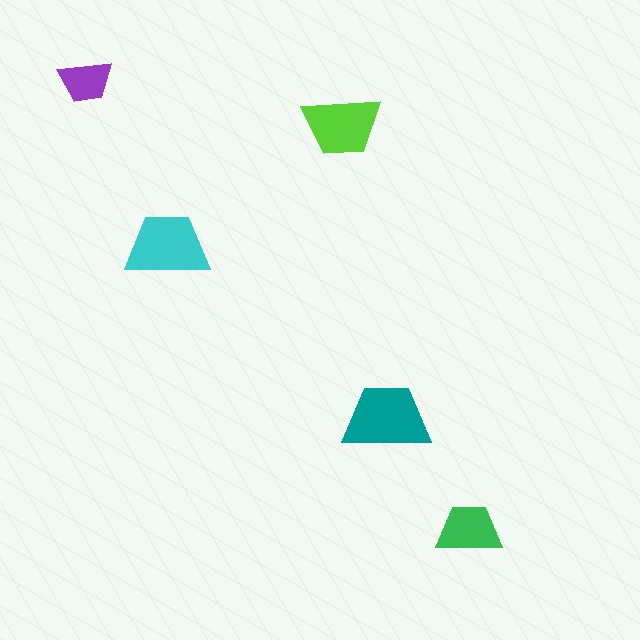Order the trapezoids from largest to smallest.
the teal one, the cyan one, the lime one, the green one, the purple one.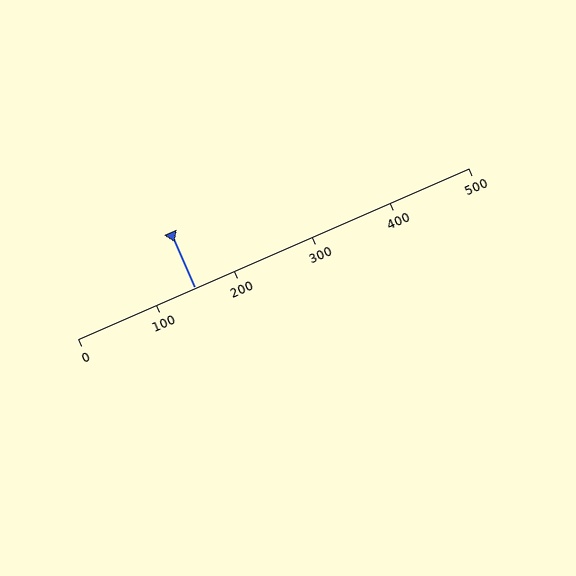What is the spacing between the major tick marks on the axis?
The major ticks are spaced 100 apart.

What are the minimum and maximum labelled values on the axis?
The axis runs from 0 to 500.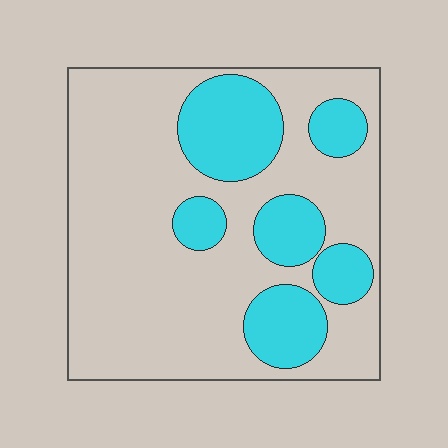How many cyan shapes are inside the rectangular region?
6.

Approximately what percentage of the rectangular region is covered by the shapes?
Approximately 25%.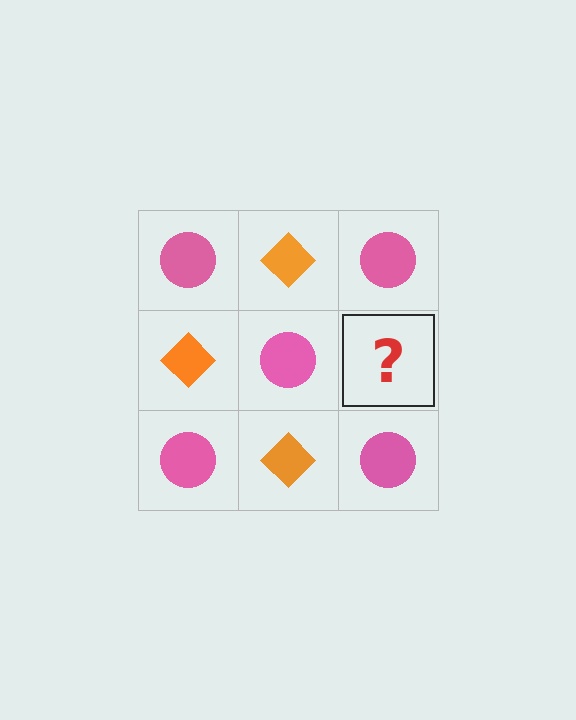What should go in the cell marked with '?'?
The missing cell should contain an orange diamond.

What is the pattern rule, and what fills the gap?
The rule is that it alternates pink circle and orange diamond in a checkerboard pattern. The gap should be filled with an orange diamond.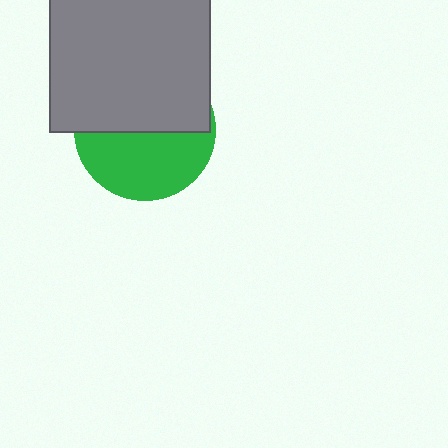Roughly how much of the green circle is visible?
About half of it is visible (roughly 47%).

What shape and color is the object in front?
The object in front is a gray square.